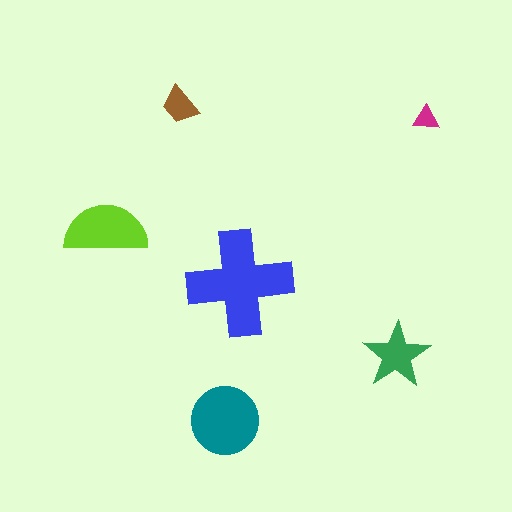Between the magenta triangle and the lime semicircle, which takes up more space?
The lime semicircle.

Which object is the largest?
The blue cross.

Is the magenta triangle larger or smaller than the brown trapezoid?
Smaller.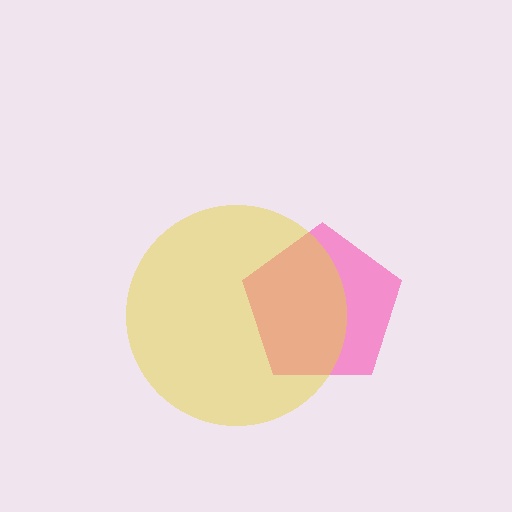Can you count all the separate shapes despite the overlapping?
Yes, there are 2 separate shapes.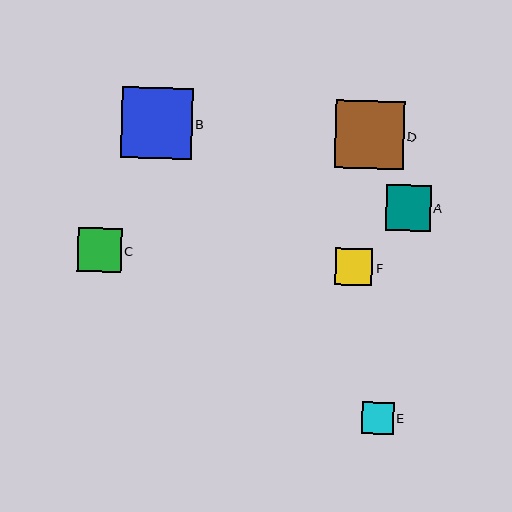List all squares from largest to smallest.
From largest to smallest: B, D, A, C, F, E.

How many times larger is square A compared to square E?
Square A is approximately 1.4 times the size of square E.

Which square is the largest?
Square B is the largest with a size of approximately 71 pixels.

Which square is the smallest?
Square E is the smallest with a size of approximately 32 pixels.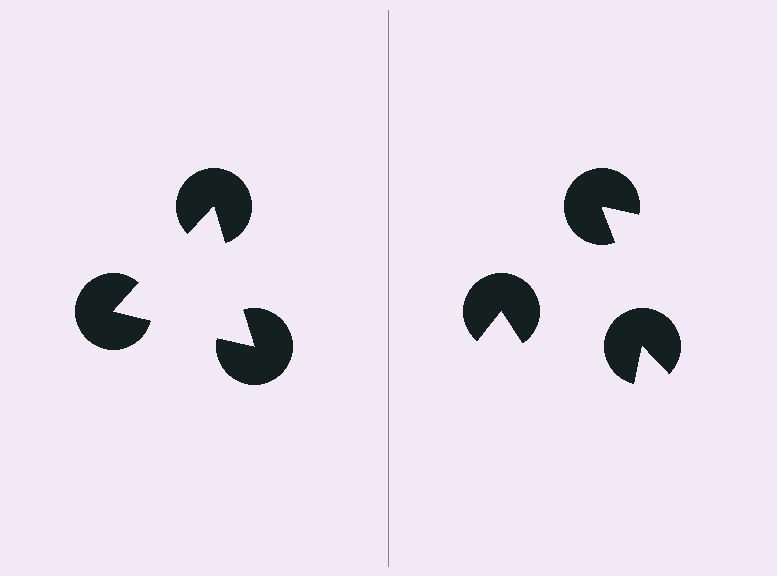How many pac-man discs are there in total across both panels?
6 — 3 on each side.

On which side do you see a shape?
An illusory triangle appears on the left side. On the right side the wedge cuts are rotated, so no coherent shape forms.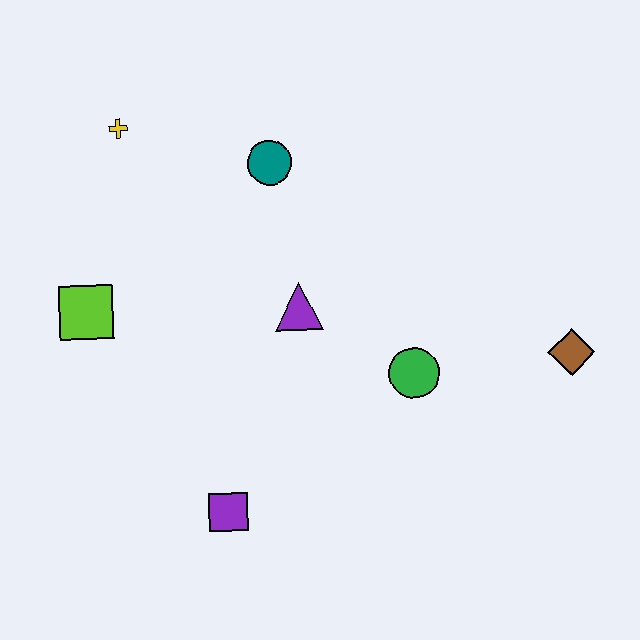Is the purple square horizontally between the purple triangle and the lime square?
Yes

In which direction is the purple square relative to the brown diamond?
The purple square is to the left of the brown diamond.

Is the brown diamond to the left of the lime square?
No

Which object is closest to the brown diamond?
The green circle is closest to the brown diamond.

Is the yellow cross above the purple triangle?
Yes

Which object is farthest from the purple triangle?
The brown diamond is farthest from the purple triangle.